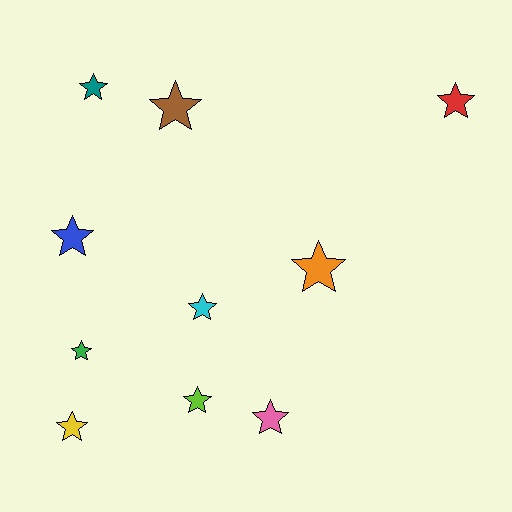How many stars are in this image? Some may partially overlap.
There are 10 stars.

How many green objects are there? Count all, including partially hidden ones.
There is 1 green object.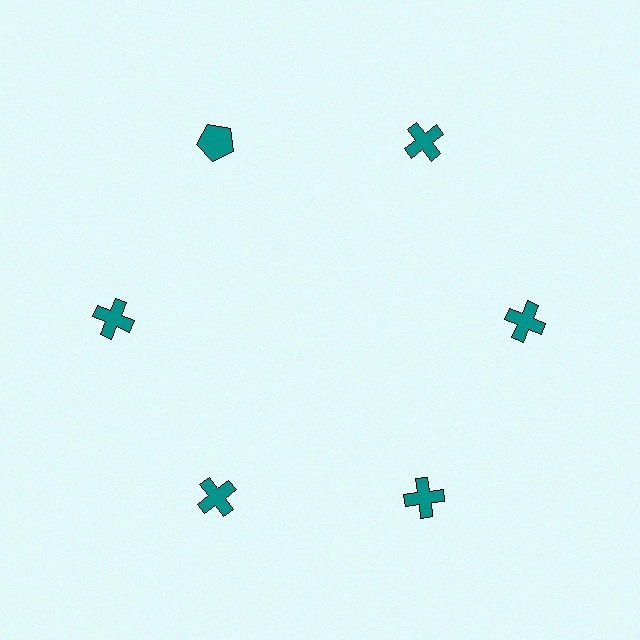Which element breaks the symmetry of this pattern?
The teal pentagon at roughly the 11 o'clock position breaks the symmetry. All other shapes are teal crosses.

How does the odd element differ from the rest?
It has a different shape: pentagon instead of cross.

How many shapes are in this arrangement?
There are 6 shapes arranged in a ring pattern.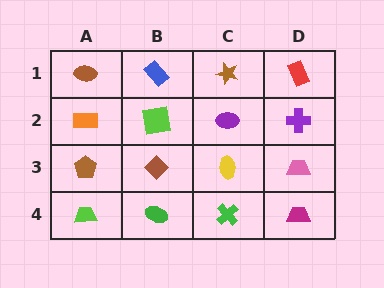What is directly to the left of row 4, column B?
A lime trapezoid.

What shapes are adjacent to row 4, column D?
A pink trapezoid (row 3, column D), a green cross (row 4, column C).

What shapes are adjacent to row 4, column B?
A brown diamond (row 3, column B), a lime trapezoid (row 4, column A), a green cross (row 4, column C).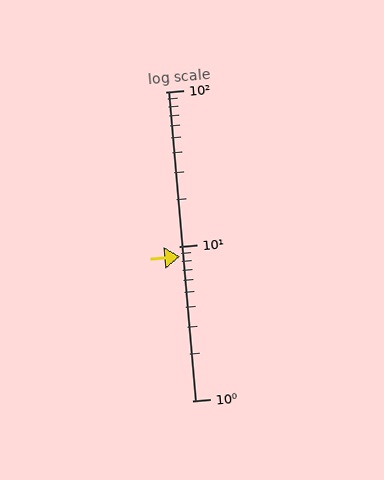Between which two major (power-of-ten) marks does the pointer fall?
The pointer is between 1 and 10.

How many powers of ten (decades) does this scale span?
The scale spans 2 decades, from 1 to 100.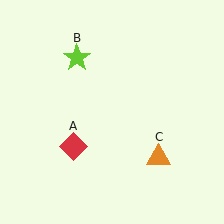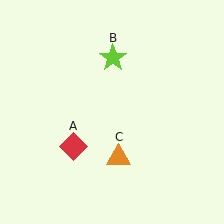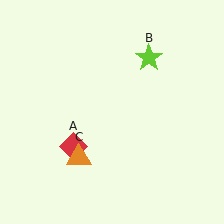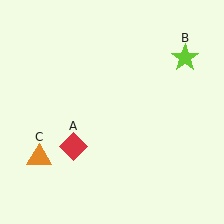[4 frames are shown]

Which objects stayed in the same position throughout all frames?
Red diamond (object A) remained stationary.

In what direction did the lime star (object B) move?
The lime star (object B) moved right.